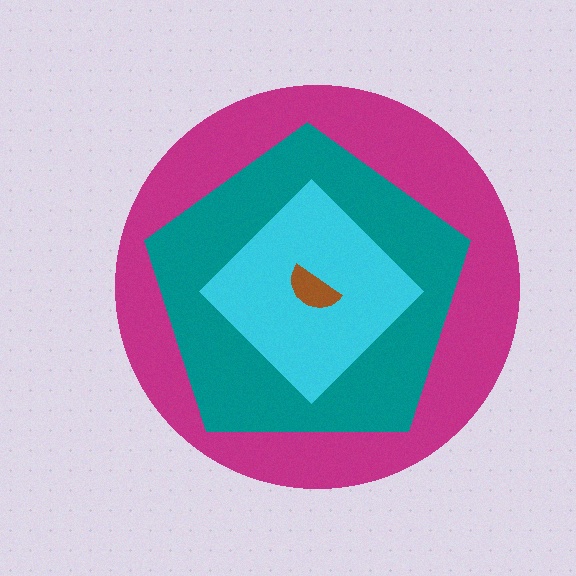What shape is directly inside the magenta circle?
The teal pentagon.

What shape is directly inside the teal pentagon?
The cyan diamond.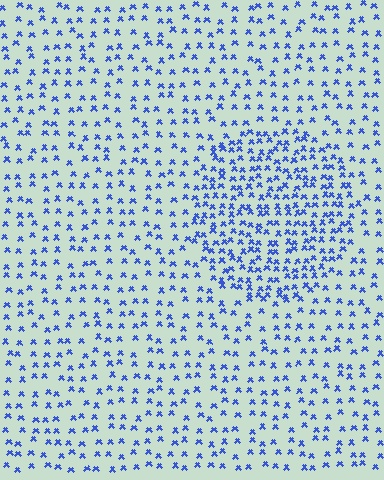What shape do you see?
I see a circle.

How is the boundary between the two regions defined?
The boundary is defined by a change in element density (approximately 2.0x ratio). All elements are the same color, size, and shape.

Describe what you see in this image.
The image contains small blue elements arranged at two different densities. A circle-shaped region is visible where the elements are more densely packed than the surrounding area.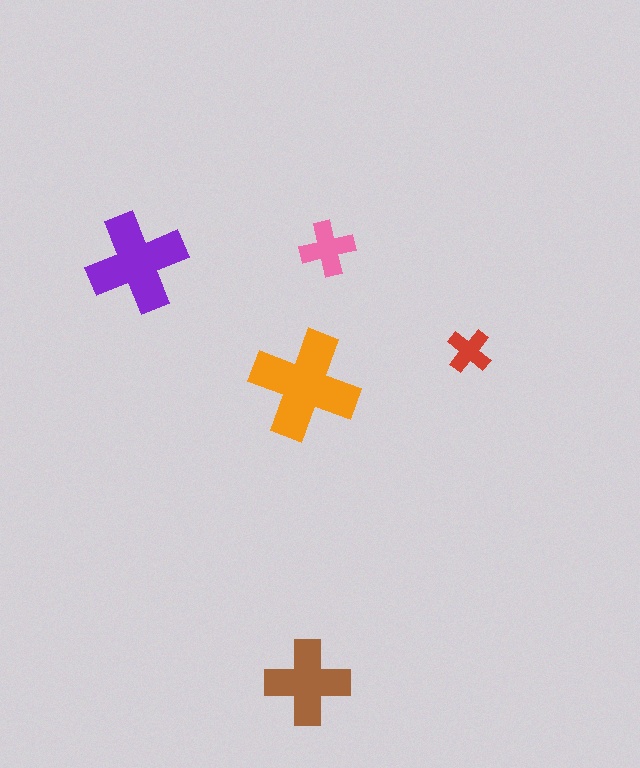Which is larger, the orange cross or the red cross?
The orange one.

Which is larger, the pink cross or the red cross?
The pink one.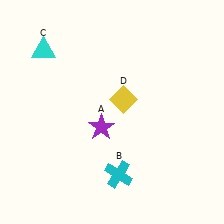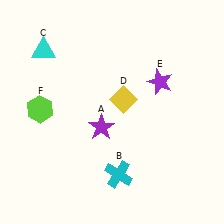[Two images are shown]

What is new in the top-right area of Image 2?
A purple star (E) was added in the top-right area of Image 2.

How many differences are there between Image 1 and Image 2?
There are 2 differences between the two images.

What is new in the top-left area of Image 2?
A lime hexagon (F) was added in the top-left area of Image 2.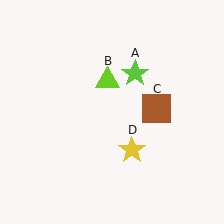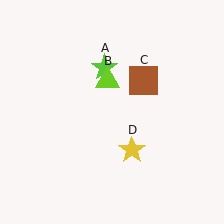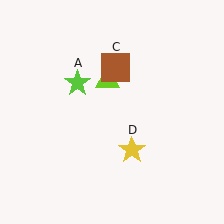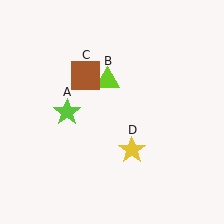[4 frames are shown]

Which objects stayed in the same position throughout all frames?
Lime triangle (object B) and yellow star (object D) remained stationary.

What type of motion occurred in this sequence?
The lime star (object A), brown square (object C) rotated counterclockwise around the center of the scene.